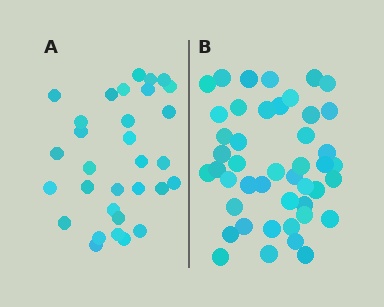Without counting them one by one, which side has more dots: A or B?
Region B (the right region) has more dots.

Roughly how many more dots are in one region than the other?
Region B has approximately 15 more dots than region A.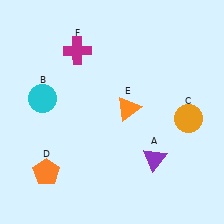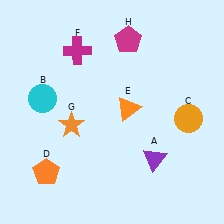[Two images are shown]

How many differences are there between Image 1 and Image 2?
There are 2 differences between the two images.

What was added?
An orange star (G), a magenta pentagon (H) were added in Image 2.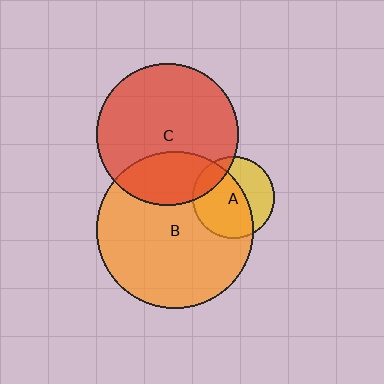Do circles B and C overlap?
Yes.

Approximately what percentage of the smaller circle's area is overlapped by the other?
Approximately 25%.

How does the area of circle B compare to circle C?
Approximately 1.2 times.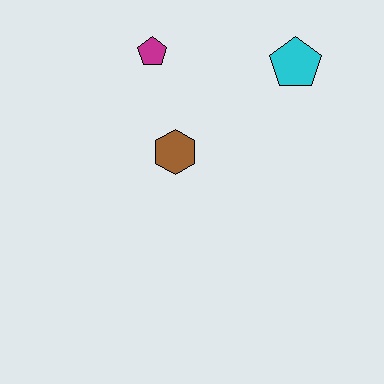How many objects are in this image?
There are 3 objects.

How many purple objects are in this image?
There are no purple objects.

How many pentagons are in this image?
There are 2 pentagons.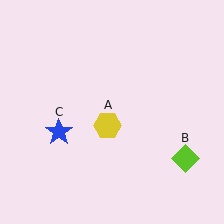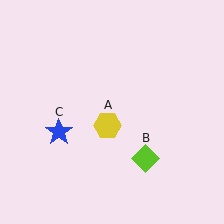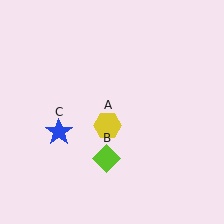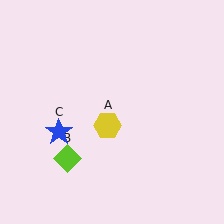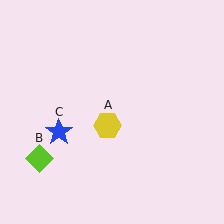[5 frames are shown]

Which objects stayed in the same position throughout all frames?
Yellow hexagon (object A) and blue star (object C) remained stationary.